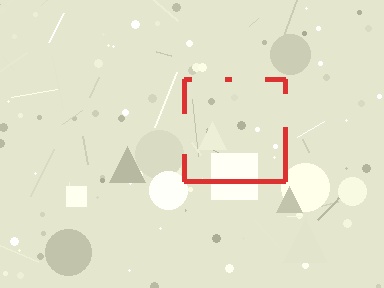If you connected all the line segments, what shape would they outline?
They would outline a square.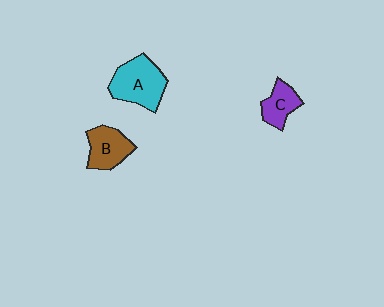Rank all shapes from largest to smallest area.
From largest to smallest: A (cyan), B (brown), C (purple).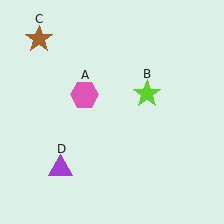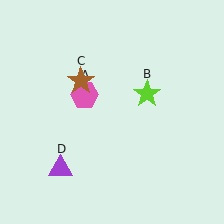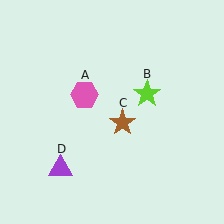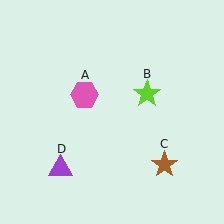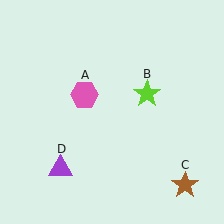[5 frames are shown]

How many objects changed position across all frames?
1 object changed position: brown star (object C).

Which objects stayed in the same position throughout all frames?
Pink hexagon (object A) and lime star (object B) and purple triangle (object D) remained stationary.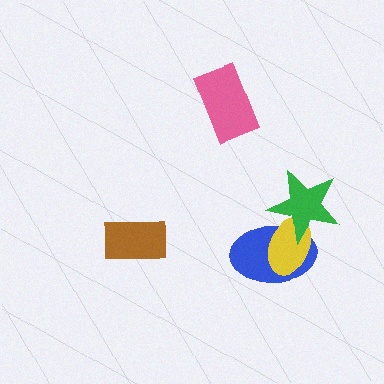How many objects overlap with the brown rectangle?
0 objects overlap with the brown rectangle.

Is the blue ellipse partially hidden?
Yes, it is partially covered by another shape.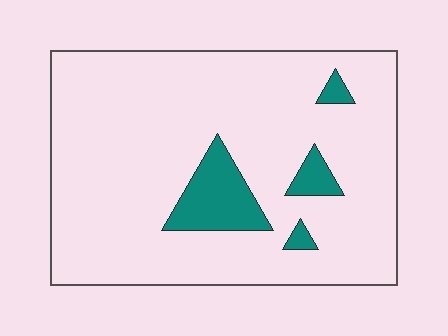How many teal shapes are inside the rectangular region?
4.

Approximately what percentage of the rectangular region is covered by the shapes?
Approximately 10%.